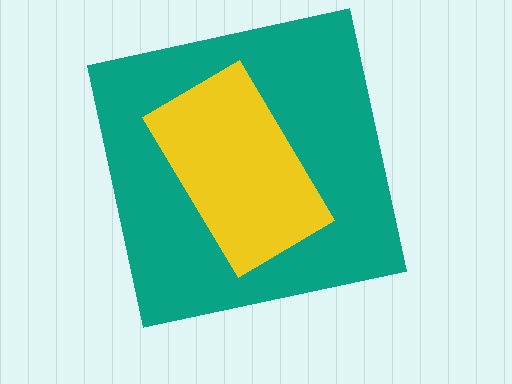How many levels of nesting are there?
2.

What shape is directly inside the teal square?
The yellow rectangle.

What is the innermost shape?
The yellow rectangle.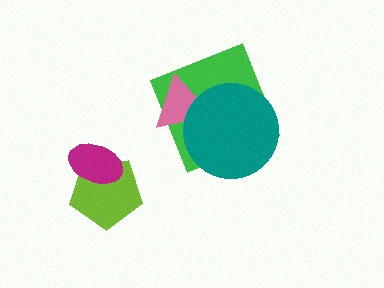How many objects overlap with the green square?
2 objects overlap with the green square.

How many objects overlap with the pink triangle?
2 objects overlap with the pink triangle.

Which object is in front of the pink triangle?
The teal circle is in front of the pink triangle.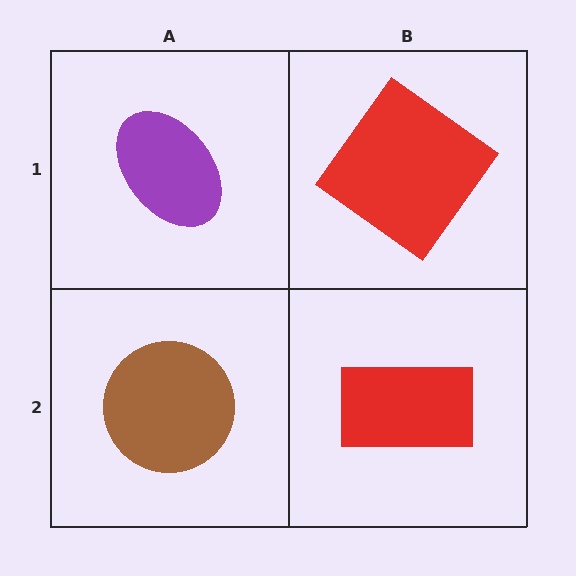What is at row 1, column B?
A red diamond.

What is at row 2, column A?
A brown circle.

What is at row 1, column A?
A purple ellipse.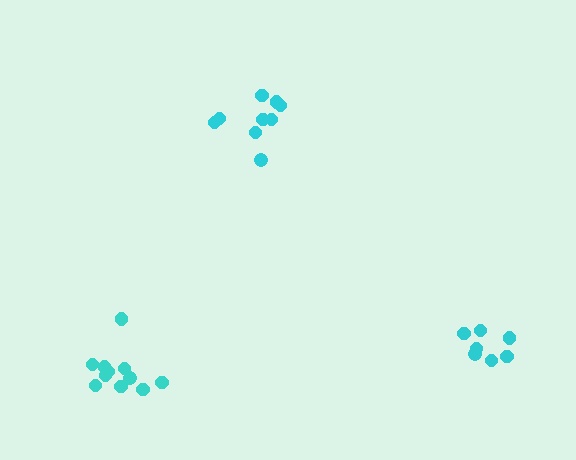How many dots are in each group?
Group 1: 7 dots, Group 2: 11 dots, Group 3: 9 dots (27 total).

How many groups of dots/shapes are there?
There are 3 groups.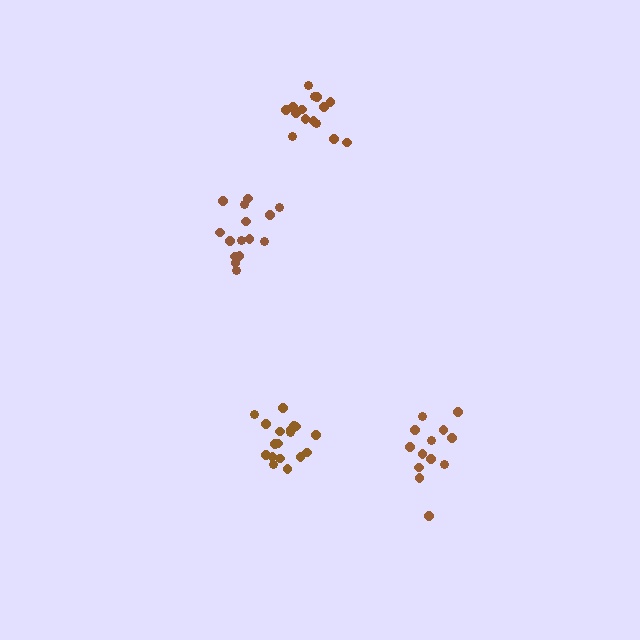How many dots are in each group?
Group 1: 15 dots, Group 2: 15 dots, Group 3: 18 dots, Group 4: 13 dots (61 total).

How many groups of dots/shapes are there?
There are 4 groups.